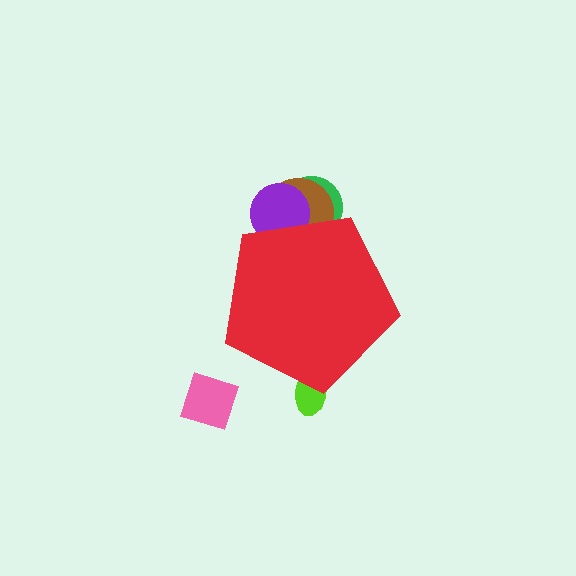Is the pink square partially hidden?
No, the pink square is fully visible.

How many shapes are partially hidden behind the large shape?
4 shapes are partially hidden.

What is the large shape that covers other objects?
A red pentagon.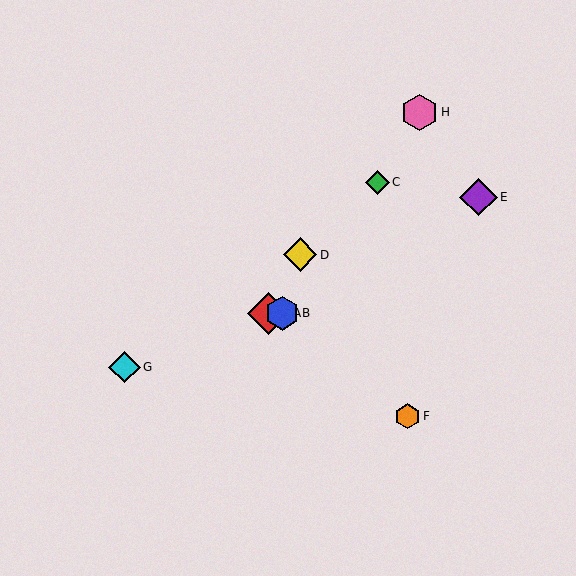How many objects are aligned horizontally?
2 objects (A, B) are aligned horizontally.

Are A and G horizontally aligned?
No, A is at y≈313 and G is at y≈367.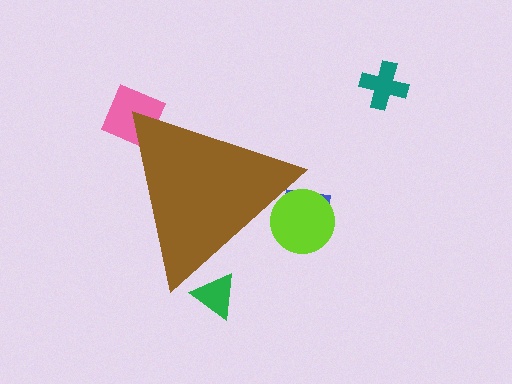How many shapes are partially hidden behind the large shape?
4 shapes are partially hidden.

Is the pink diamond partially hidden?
Yes, the pink diamond is partially hidden behind the brown triangle.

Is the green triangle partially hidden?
Yes, the green triangle is partially hidden behind the brown triangle.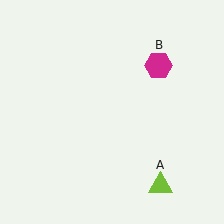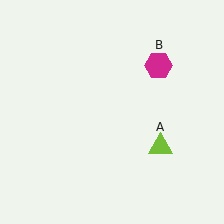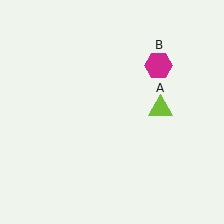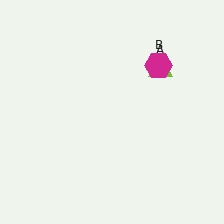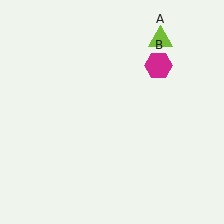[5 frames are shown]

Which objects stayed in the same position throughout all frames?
Magenta hexagon (object B) remained stationary.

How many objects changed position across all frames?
1 object changed position: lime triangle (object A).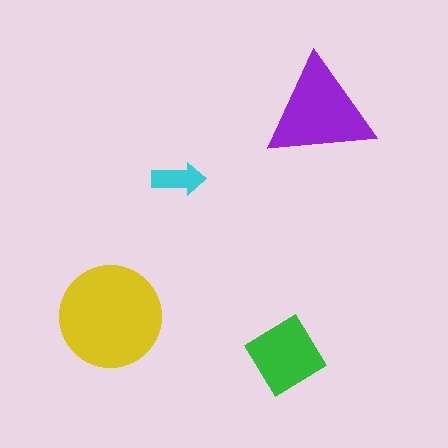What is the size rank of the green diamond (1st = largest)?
3rd.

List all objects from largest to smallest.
The yellow circle, the purple triangle, the green diamond, the cyan arrow.